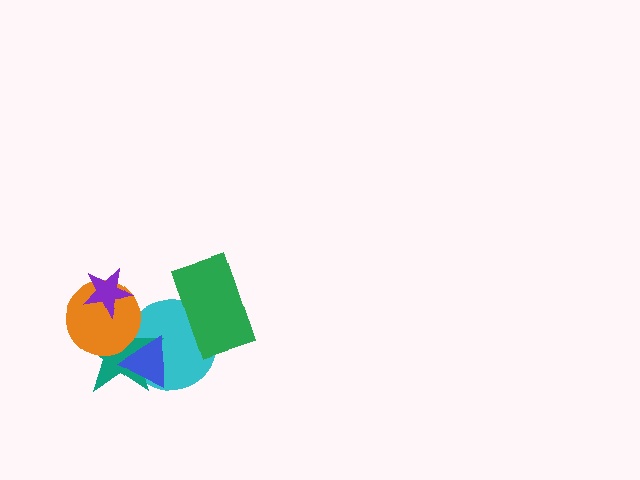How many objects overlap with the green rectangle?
1 object overlaps with the green rectangle.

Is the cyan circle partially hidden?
Yes, it is partially covered by another shape.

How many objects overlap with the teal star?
4 objects overlap with the teal star.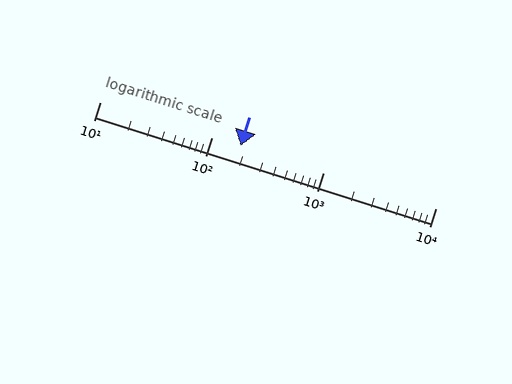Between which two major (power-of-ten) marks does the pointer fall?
The pointer is between 100 and 1000.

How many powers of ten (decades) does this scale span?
The scale spans 3 decades, from 10 to 10000.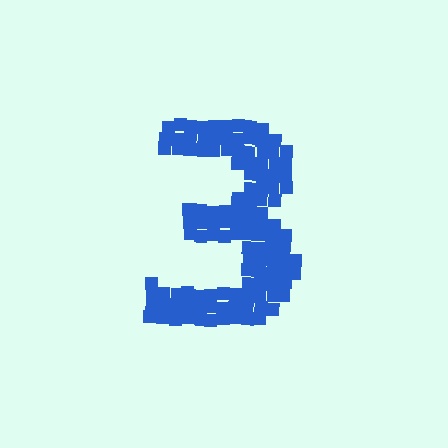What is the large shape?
The large shape is the digit 3.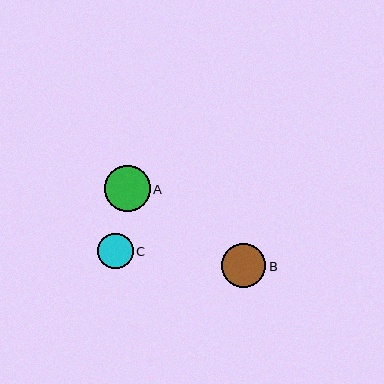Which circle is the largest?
Circle A is the largest with a size of approximately 46 pixels.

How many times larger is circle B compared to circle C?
Circle B is approximately 1.3 times the size of circle C.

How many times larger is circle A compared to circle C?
Circle A is approximately 1.3 times the size of circle C.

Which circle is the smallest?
Circle C is the smallest with a size of approximately 35 pixels.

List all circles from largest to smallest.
From largest to smallest: A, B, C.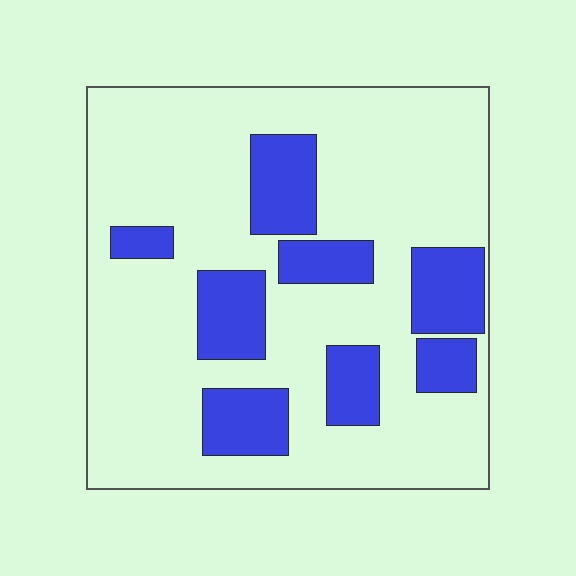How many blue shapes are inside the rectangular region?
8.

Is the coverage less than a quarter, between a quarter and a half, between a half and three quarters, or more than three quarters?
Less than a quarter.